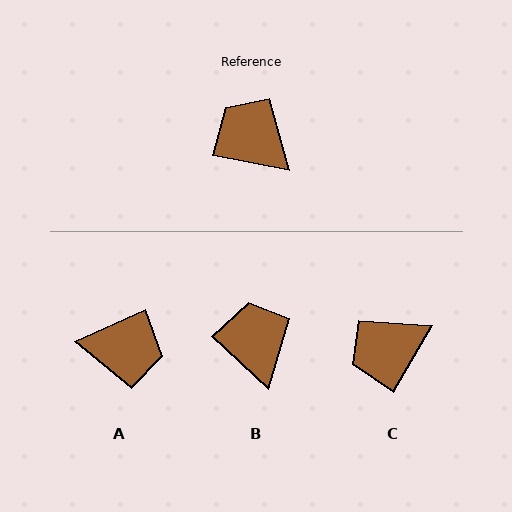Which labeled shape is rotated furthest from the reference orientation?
A, about 146 degrees away.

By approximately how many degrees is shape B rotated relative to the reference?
Approximately 33 degrees clockwise.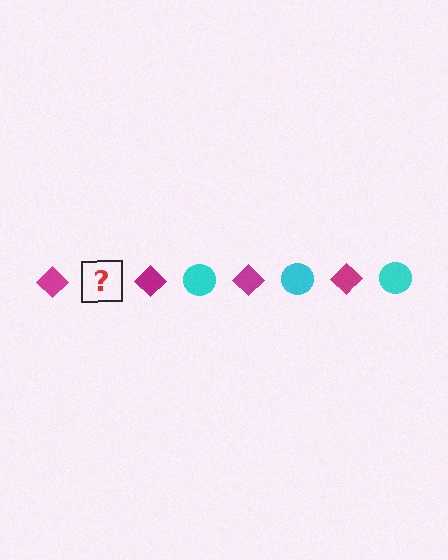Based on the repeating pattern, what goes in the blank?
The blank should be a cyan circle.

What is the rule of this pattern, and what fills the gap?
The rule is that the pattern alternates between magenta diamond and cyan circle. The gap should be filled with a cyan circle.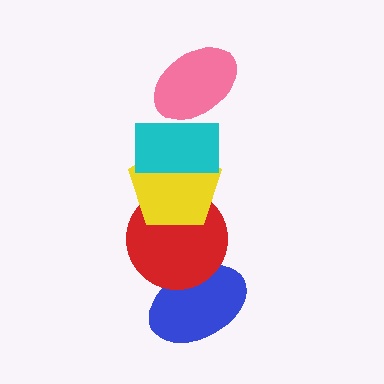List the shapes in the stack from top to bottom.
From top to bottom: the pink ellipse, the cyan rectangle, the yellow pentagon, the red circle, the blue ellipse.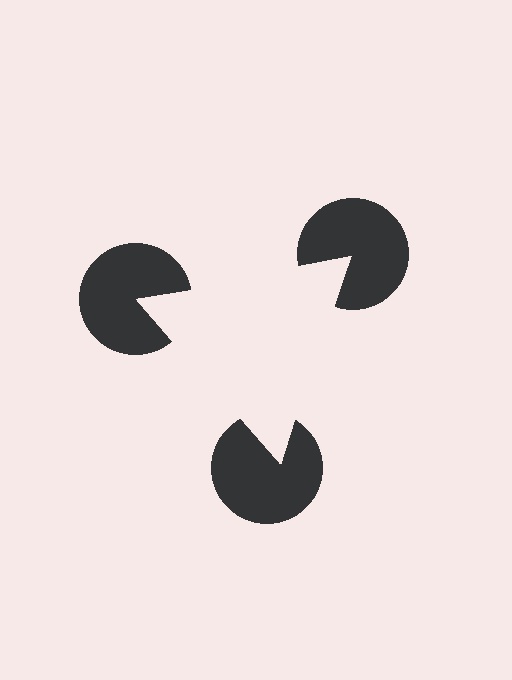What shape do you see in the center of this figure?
An illusory triangle — its edges are inferred from the aligned wedge cuts in the pac-man discs, not physically drawn.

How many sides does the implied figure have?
3 sides.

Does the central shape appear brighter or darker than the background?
It typically appears slightly brighter than the background, even though no actual brightness change is drawn.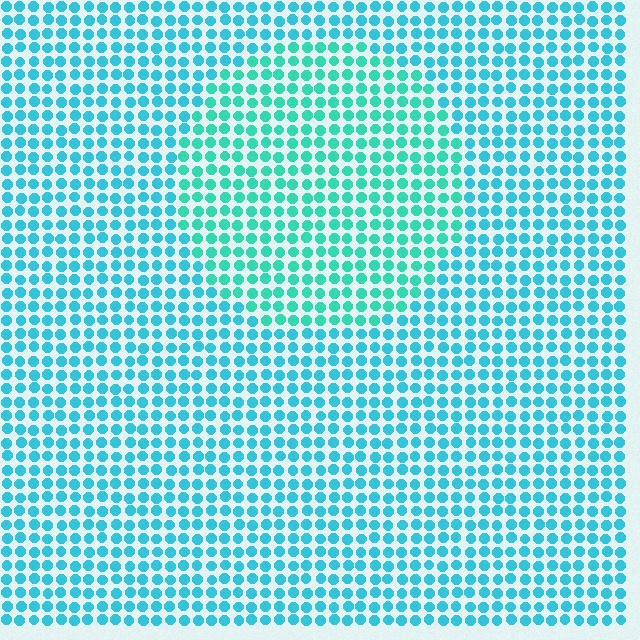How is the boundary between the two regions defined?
The boundary is defined purely by a slight shift in hue (about 22 degrees). Spacing, size, and orientation are identical on both sides.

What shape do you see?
I see a circle.